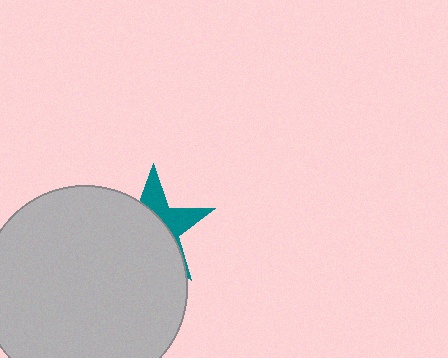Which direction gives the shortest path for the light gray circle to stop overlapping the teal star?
Moving toward the lower-left gives the shortest separation.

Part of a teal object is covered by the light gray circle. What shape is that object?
It is a star.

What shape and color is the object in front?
The object in front is a light gray circle.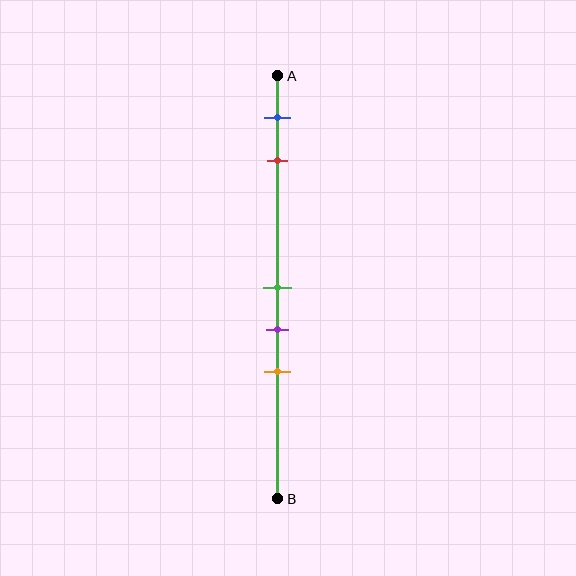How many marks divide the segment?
There are 5 marks dividing the segment.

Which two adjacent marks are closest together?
The green and purple marks are the closest adjacent pair.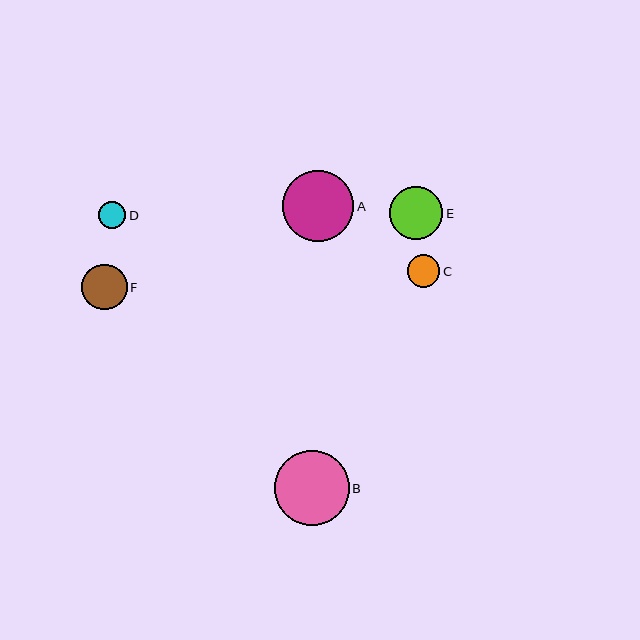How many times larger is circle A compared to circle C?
Circle A is approximately 2.2 times the size of circle C.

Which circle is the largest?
Circle B is the largest with a size of approximately 75 pixels.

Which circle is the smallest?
Circle D is the smallest with a size of approximately 27 pixels.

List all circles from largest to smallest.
From largest to smallest: B, A, E, F, C, D.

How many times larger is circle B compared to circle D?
Circle B is approximately 2.7 times the size of circle D.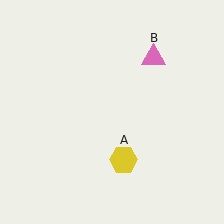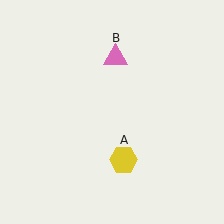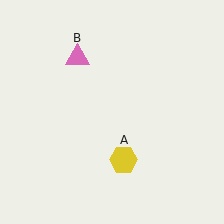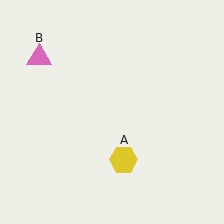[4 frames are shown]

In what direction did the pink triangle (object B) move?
The pink triangle (object B) moved left.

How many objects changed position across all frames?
1 object changed position: pink triangle (object B).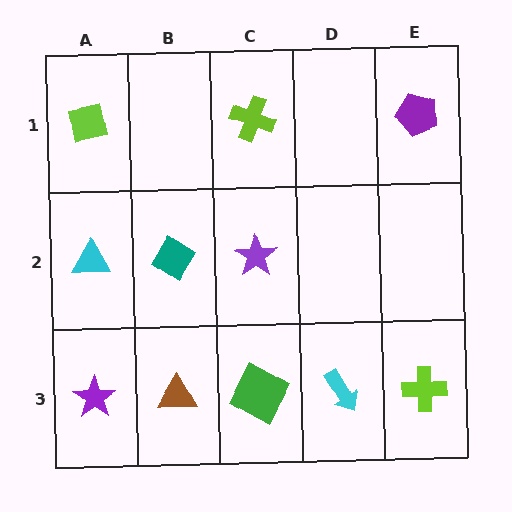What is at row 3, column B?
A brown triangle.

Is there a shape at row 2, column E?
No, that cell is empty.